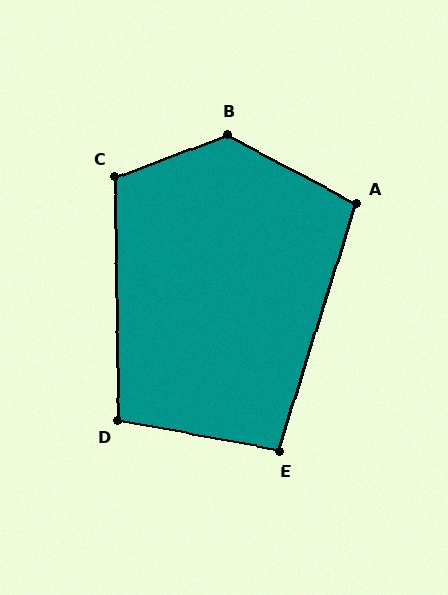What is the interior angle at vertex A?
Approximately 101 degrees (obtuse).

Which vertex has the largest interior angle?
B, at approximately 132 degrees.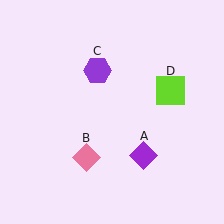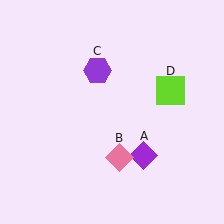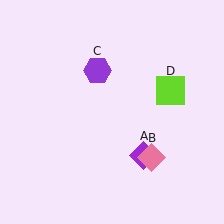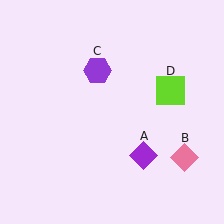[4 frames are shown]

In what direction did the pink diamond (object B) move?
The pink diamond (object B) moved right.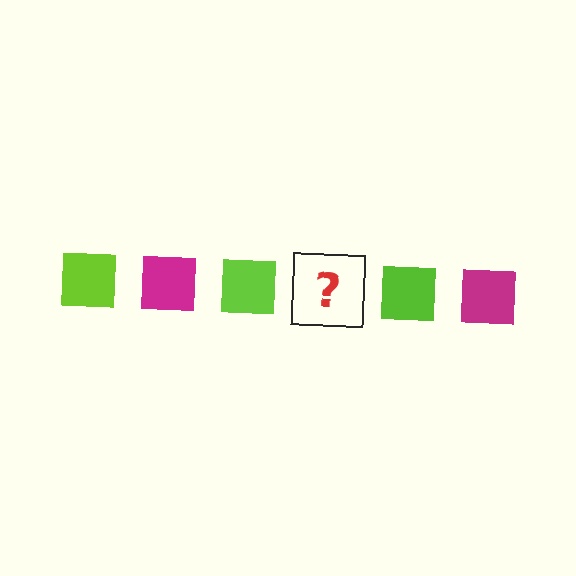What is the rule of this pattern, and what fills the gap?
The rule is that the pattern cycles through lime, magenta squares. The gap should be filled with a magenta square.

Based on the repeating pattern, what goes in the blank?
The blank should be a magenta square.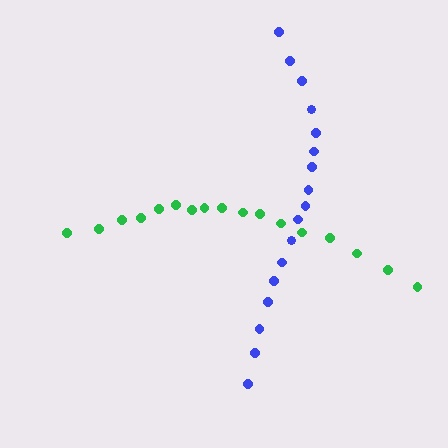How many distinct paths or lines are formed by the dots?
There are 2 distinct paths.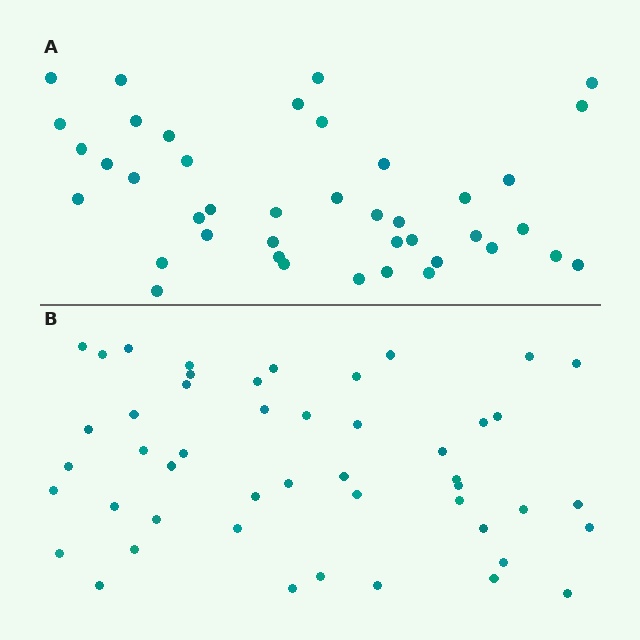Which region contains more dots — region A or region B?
Region B (the bottom region) has more dots.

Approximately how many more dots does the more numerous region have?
Region B has roughly 8 or so more dots than region A.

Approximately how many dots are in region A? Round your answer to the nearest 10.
About 40 dots. (The exact count is 41, which rounds to 40.)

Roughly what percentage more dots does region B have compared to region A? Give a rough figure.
About 15% more.